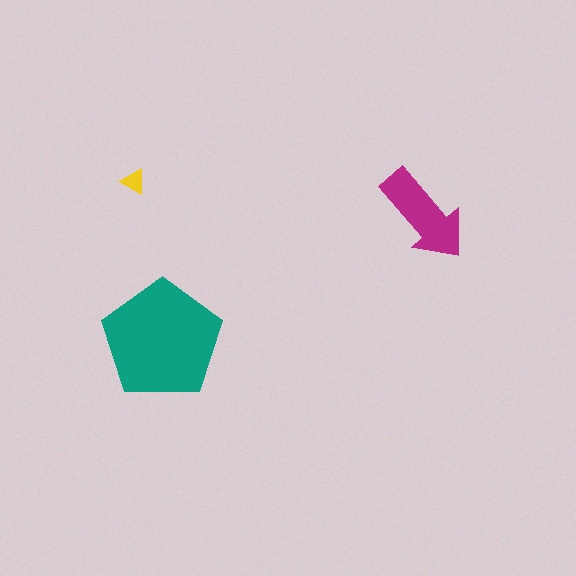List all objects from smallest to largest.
The yellow triangle, the magenta arrow, the teal pentagon.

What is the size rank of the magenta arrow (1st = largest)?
2nd.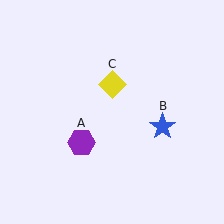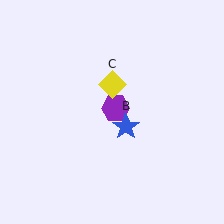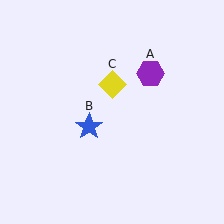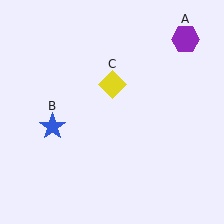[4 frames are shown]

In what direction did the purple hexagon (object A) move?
The purple hexagon (object A) moved up and to the right.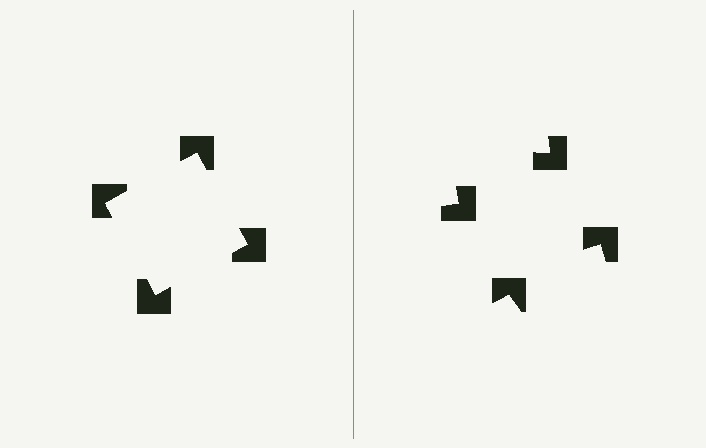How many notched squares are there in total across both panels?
8 — 4 on each side.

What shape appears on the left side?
An illusory square.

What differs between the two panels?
The notched squares are positioned identically on both sides; only the wedge orientations differ. On the left they align to a square; on the right they are misaligned.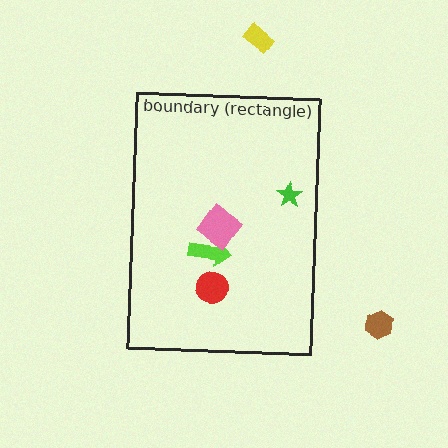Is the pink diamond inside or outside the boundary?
Inside.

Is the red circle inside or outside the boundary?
Inside.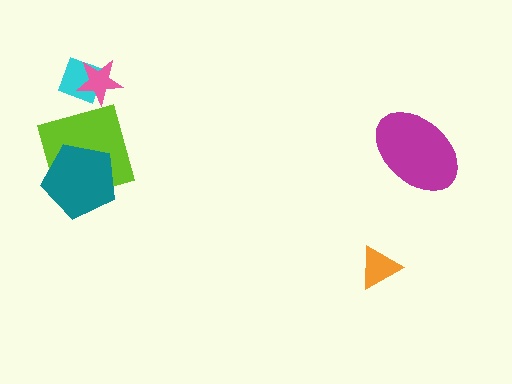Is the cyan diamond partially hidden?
Yes, it is partially covered by another shape.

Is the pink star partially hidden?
No, no other shape covers it.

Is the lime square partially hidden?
Yes, it is partially covered by another shape.